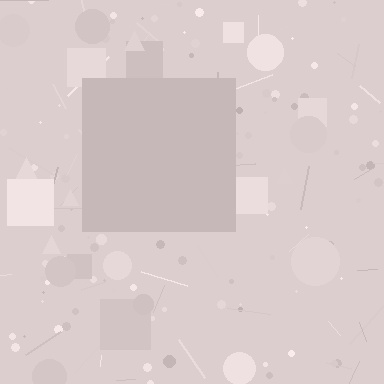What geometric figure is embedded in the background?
A square is embedded in the background.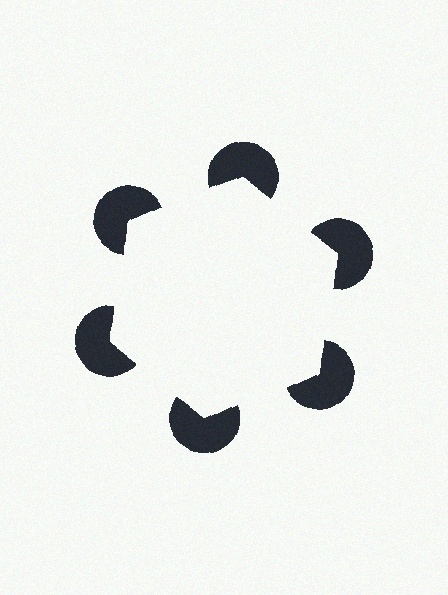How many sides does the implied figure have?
6 sides.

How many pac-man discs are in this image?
There are 6 — one at each vertex of the illusory hexagon.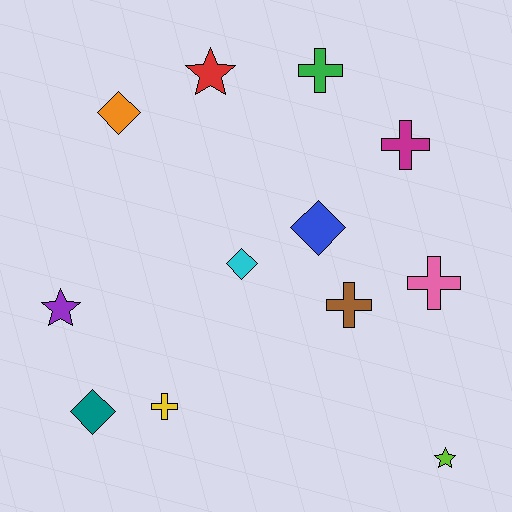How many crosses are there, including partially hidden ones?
There are 5 crosses.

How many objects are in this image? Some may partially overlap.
There are 12 objects.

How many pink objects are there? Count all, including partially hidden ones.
There is 1 pink object.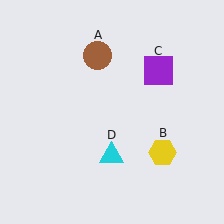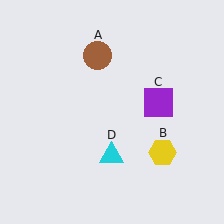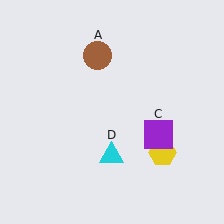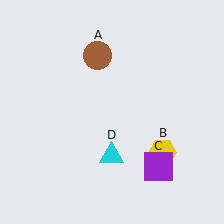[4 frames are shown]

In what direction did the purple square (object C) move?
The purple square (object C) moved down.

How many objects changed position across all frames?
1 object changed position: purple square (object C).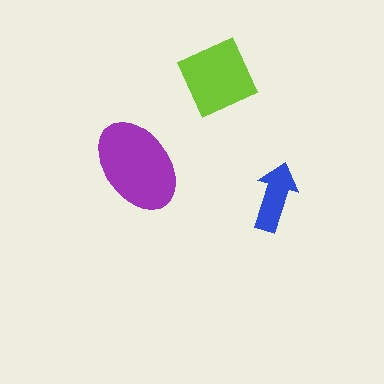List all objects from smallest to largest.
The blue arrow, the lime diamond, the purple ellipse.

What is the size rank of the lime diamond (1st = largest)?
2nd.